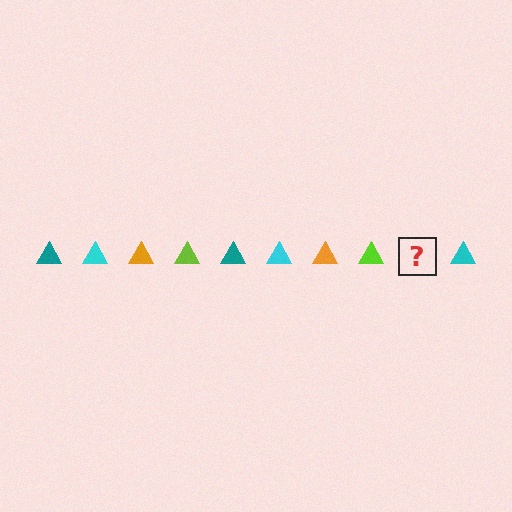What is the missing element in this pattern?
The missing element is a teal triangle.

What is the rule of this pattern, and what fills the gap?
The rule is that the pattern cycles through teal, cyan, orange, lime triangles. The gap should be filled with a teal triangle.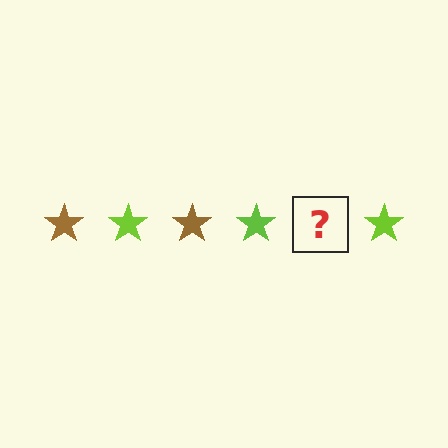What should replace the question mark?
The question mark should be replaced with a brown star.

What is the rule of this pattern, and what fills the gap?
The rule is that the pattern cycles through brown, lime stars. The gap should be filled with a brown star.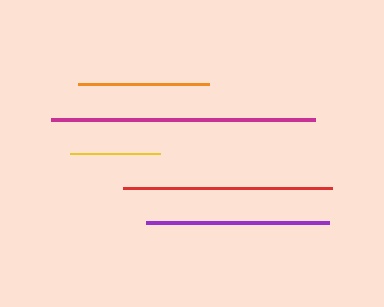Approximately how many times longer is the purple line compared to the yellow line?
The purple line is approximately 2.0 times the length of the yellow line.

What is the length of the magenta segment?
The magenta segment is approximately 265 pixels long.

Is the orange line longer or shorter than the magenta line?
The magenta line is longer than the orange line.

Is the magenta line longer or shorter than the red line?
The magenta line is longer than the red line.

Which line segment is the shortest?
The yellow line is the shortest at approximately 90 pixels.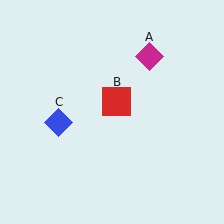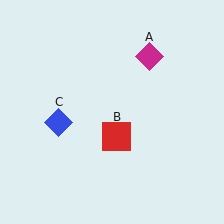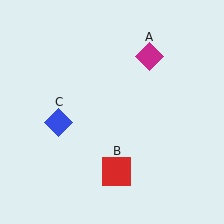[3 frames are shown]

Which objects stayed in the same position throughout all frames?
Magenta diamond (object A) and blue diamond (object C) remained stationary.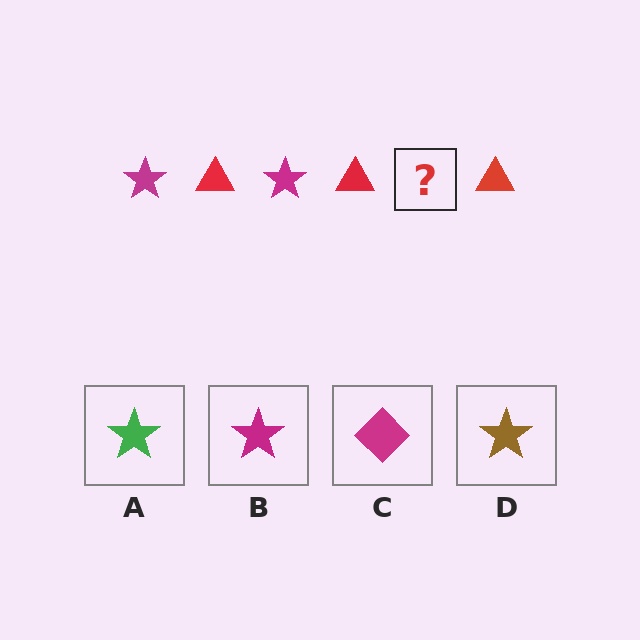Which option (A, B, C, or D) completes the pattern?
B.